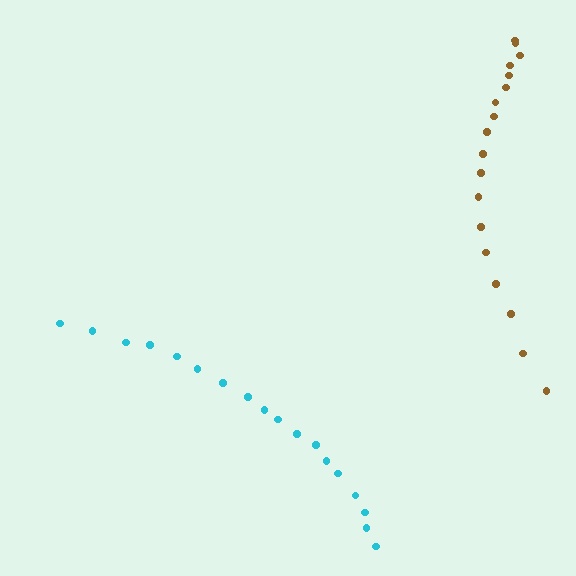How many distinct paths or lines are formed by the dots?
There are 2 distinct paths.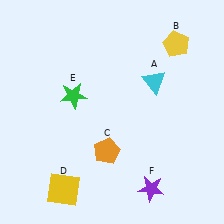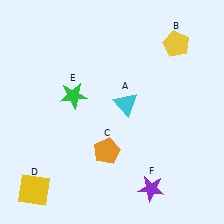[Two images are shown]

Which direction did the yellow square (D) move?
The yellow square (D) moved left.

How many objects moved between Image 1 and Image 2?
2 objects moved between the two images.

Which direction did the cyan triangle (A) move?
The cyan triangle (A) moved left.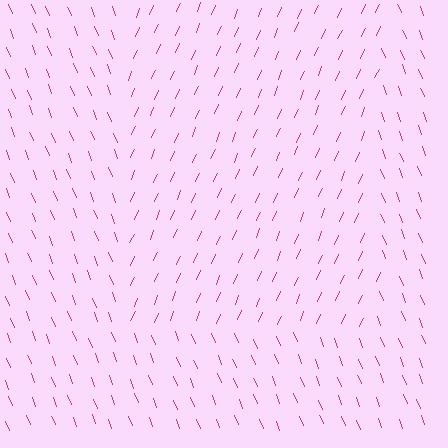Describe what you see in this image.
The image is filled with small magenta line segments. A rectangle region in the image has lines oriented differently from the surrounding lines, creating a visible texture boundary.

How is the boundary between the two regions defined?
The boundary is defined purely by a change in line orientation (approximately 45 degrees difference). All lines are the same color and thickness.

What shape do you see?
I see a rectangle.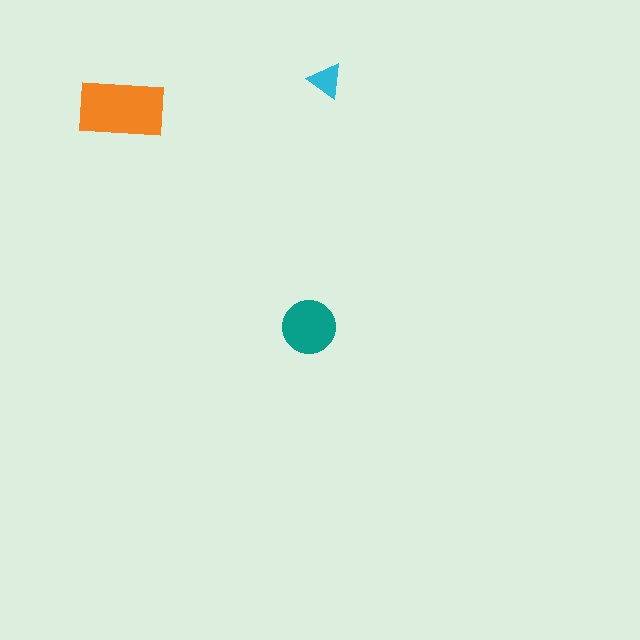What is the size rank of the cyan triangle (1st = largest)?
3rd.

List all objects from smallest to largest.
The cyan triangle, the teal circle, the orange rectangle.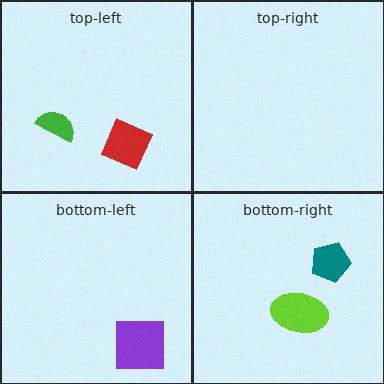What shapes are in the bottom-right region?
The lime ellipse, the teal pentagon.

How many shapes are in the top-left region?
2.